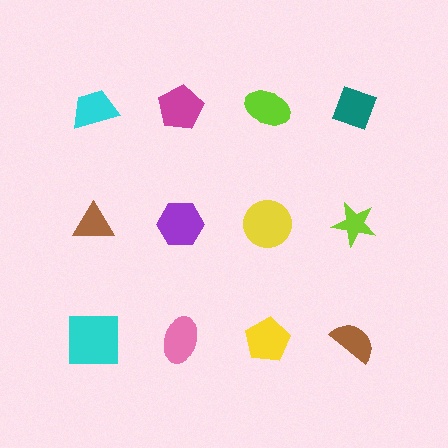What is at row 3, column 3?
A yellow pentagon.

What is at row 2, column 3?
A yellow circle.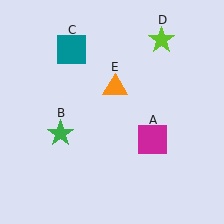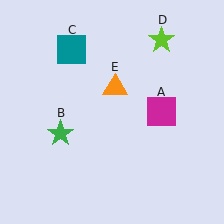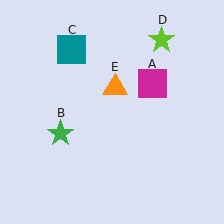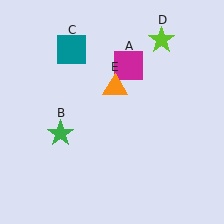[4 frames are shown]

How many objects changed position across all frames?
1 object changed position: magenta square (object A).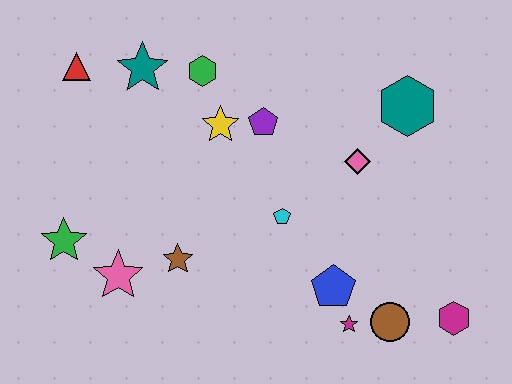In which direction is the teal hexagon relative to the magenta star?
The teal hexagon is above the magenta star.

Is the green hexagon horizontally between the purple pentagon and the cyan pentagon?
No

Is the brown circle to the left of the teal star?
No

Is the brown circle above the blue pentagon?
No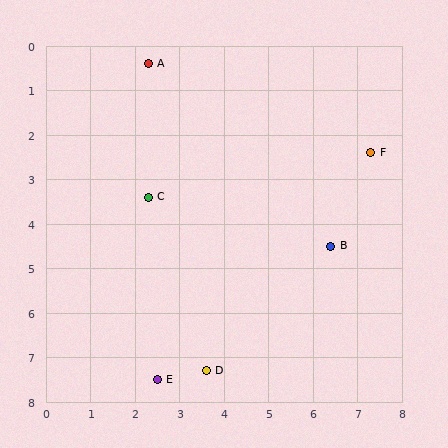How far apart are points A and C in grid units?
Points A and C are about 3.0 grid units apart.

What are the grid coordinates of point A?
Point A is at approximately (2.3, 0.4).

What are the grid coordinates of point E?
Point E is at approximately (2.5, 7.5).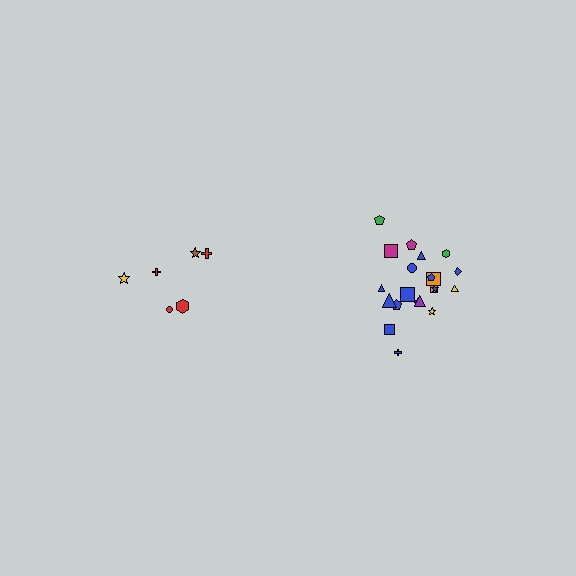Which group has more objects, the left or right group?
The right group.